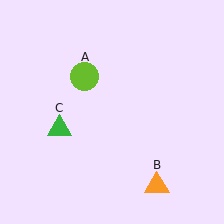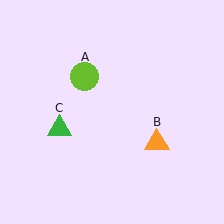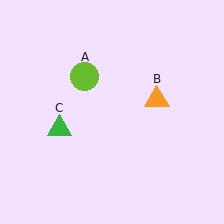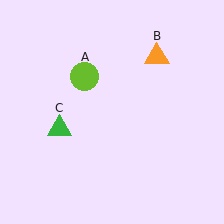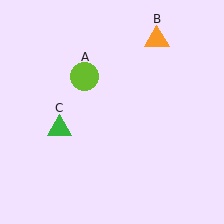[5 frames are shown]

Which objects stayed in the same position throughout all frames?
Lime circle (object A) and green triangle (object C) remained stationary.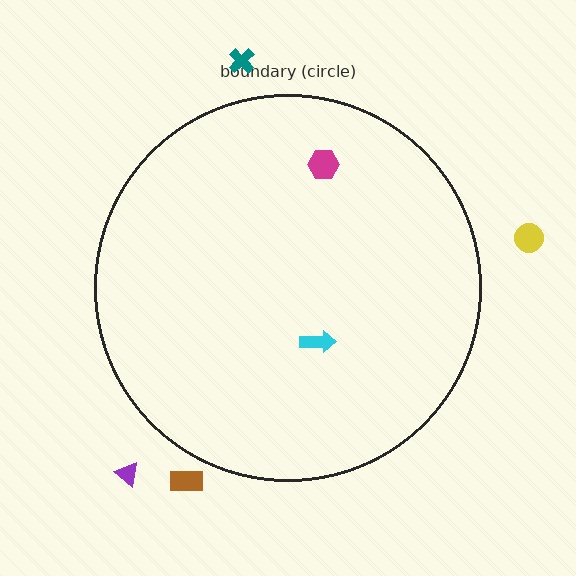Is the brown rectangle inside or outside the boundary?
Outside.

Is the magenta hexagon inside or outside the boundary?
Inside.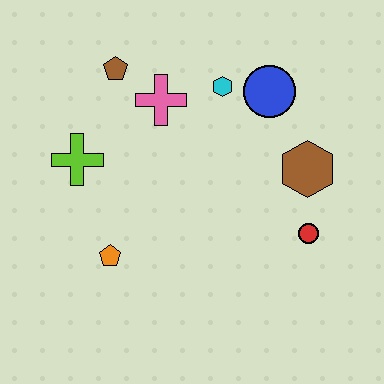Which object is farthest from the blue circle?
The orange pentagon is farthest from the blue circle.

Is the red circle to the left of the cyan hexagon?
No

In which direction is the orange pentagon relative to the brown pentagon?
The orange pentagon is below the brown pentagon.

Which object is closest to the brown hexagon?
The red circle is closest to the brown hexagon.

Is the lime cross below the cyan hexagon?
Yes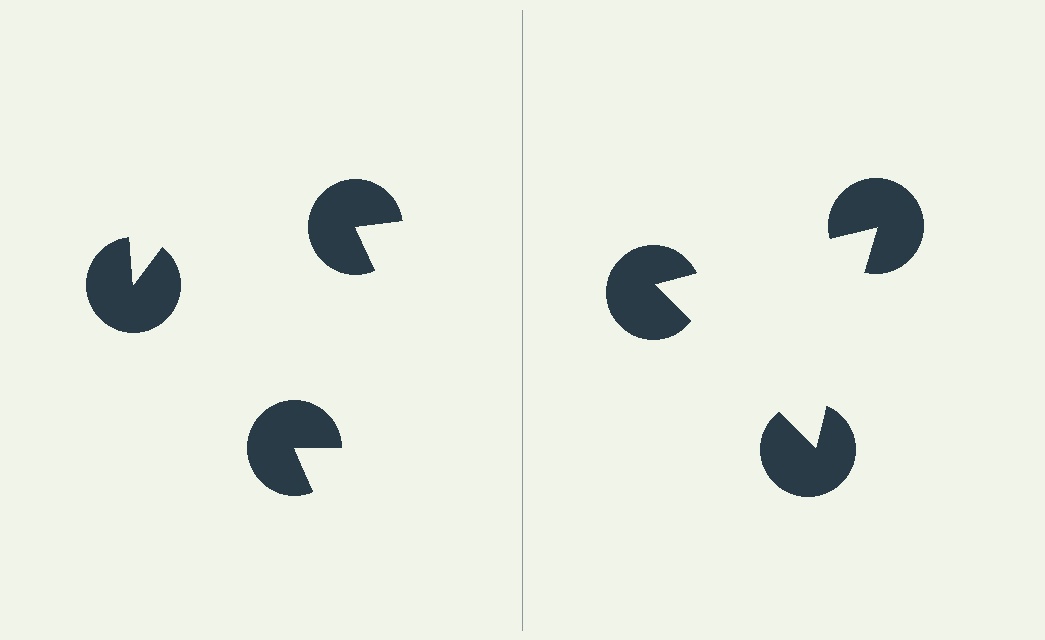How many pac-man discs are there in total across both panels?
6 — 3 on each side.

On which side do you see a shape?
An illusory triangle appears on the right side. On the left side the wedge cuts are rotated, so no coherent shape forms.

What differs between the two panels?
The pac-man discs are positioned identically on both sides; only the wedge orientations differ. On the right they align to a triangle; on the left they are misaligned.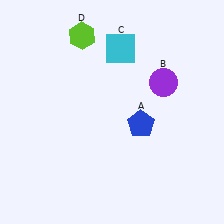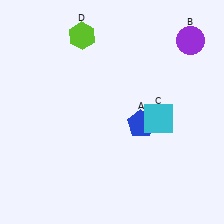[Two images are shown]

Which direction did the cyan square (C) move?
The cyan square (C) moved down.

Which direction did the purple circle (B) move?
The purple circle (B) moved up.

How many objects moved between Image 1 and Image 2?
2 objects moved between the two images.